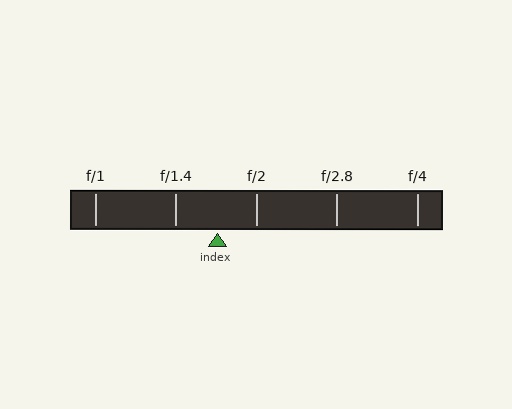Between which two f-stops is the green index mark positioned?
The index mark is between f/1.4 and f/2.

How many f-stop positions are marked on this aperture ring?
There are 5 f-stop positions marked.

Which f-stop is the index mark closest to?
The index mark is closest to f/2.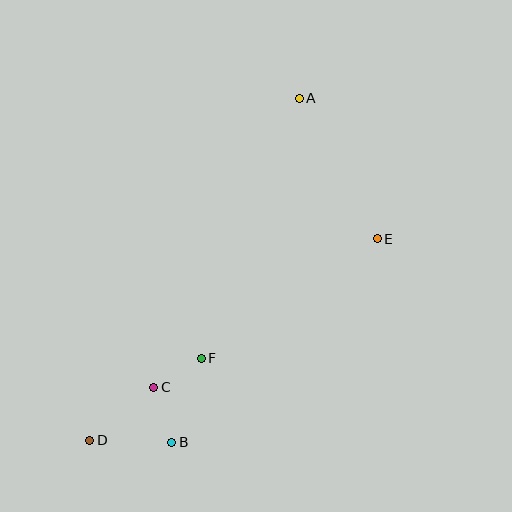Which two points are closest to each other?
Points C and F are closest to each other.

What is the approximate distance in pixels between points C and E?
The distance between C and E is approximately 269 pixels.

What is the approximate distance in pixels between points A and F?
The distance between A and F is approximately 278 pixels.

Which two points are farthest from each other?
Points A and D are farthest from each other.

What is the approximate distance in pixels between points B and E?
The distance between B and E is approximately 289 pixels.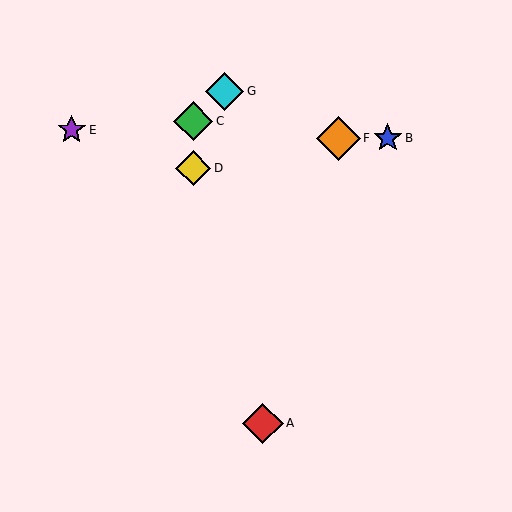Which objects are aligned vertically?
Objects C, D are aligned vertically.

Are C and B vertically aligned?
No, C is at x≈193 and B is at x≈388.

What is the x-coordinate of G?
Object G is at x≈225.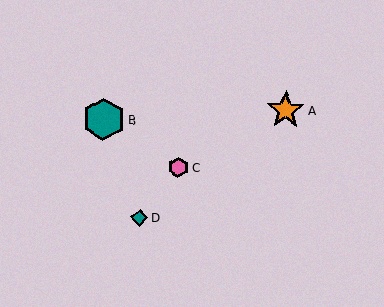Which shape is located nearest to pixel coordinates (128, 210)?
The teal diamond (labeled D) at (139, 218) is nearest to that location.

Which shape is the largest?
The teal hexagon (labeled B) is the largest.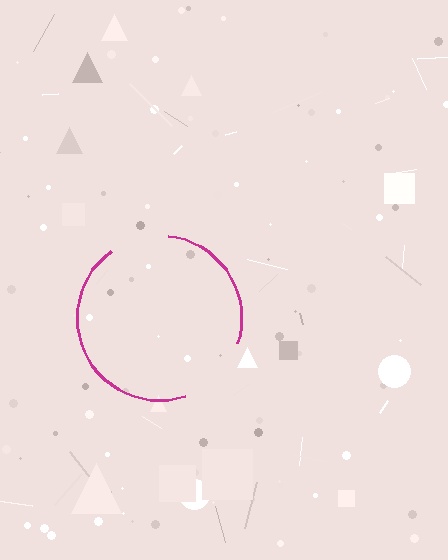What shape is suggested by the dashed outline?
The dashed outline suggests a circle.